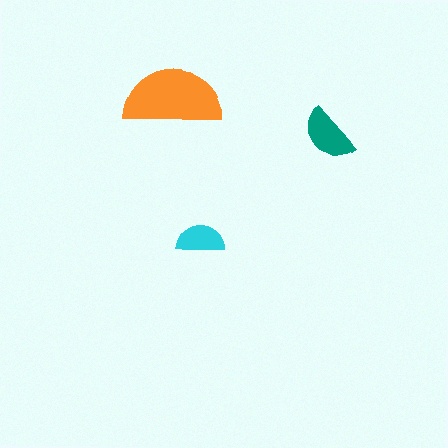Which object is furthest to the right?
The teal semicircle is rightmost.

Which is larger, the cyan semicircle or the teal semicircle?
The teal one.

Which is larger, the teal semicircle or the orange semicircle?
The orange one.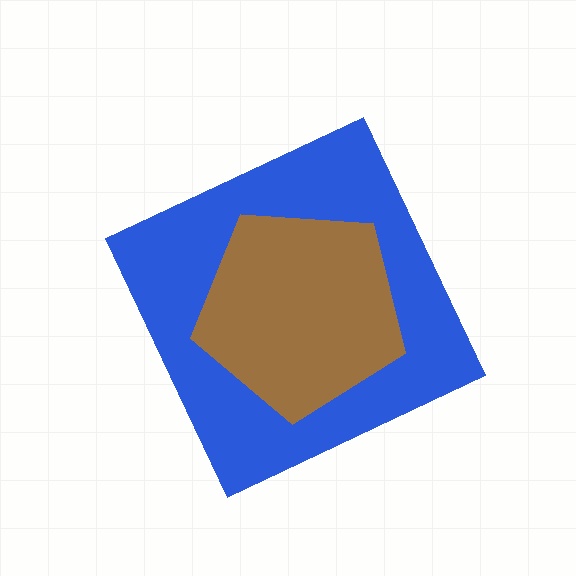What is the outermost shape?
The blue diamond.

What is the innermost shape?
The brown pentagon.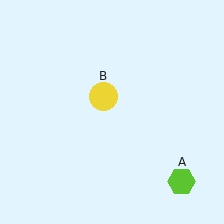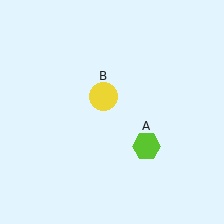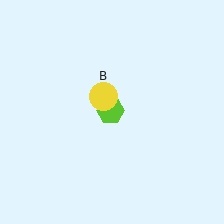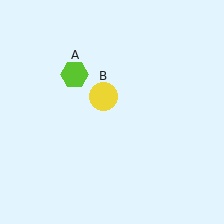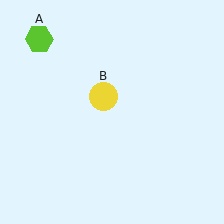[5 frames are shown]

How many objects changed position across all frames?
1 object changed position: lime hexagon (object A).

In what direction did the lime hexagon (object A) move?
The lime hexagon (object A) moved up and to the left.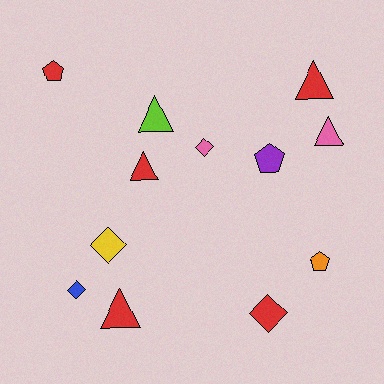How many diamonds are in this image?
There are 4 diamonds.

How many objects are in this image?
There are 12 objects.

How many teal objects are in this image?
There are no teal objects.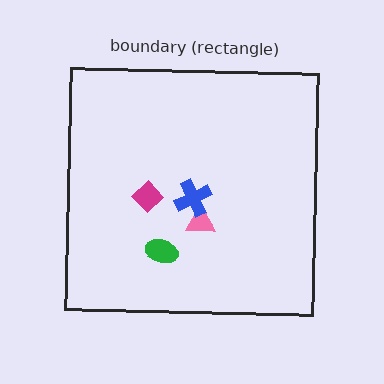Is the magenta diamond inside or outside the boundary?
Inside.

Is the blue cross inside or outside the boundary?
Inside.